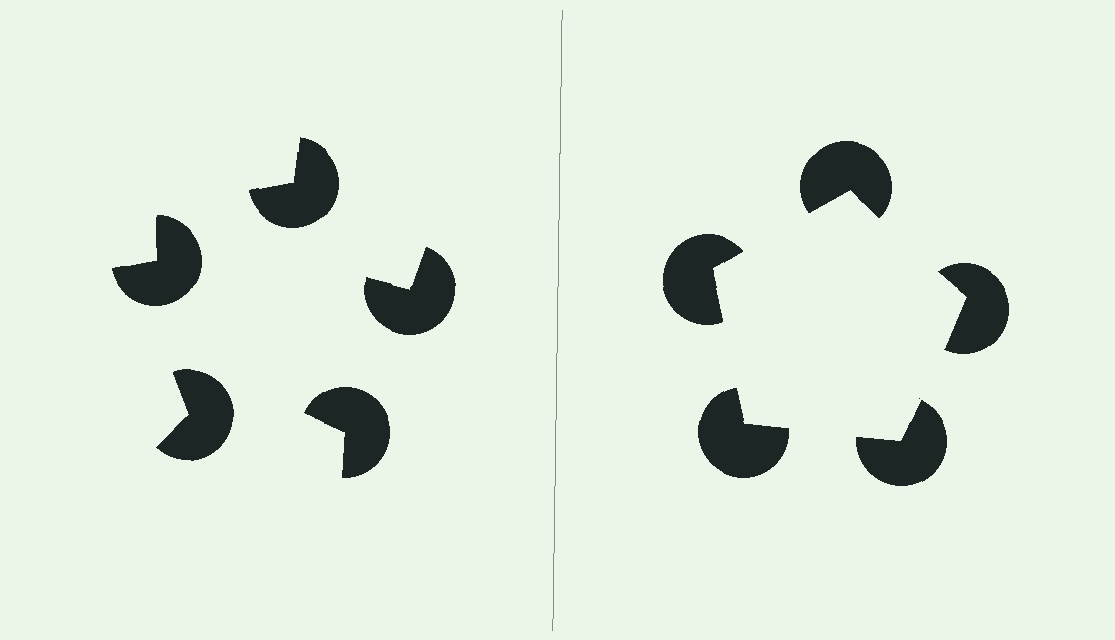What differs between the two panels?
The pac-man discs are positioned identically on both sides; only the wedge orientations differ. On the right they align to a pentagon; on the left they are misaligned.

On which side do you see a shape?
An illusory pentagon appears on the right side. On the left side the wedge cuts are rotated, so no coherent shape forms.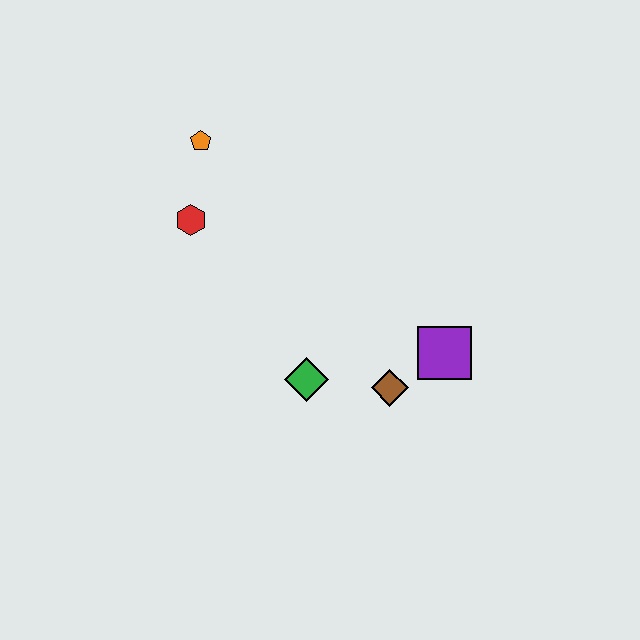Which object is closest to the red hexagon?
The orange pentagon is closest to the red hexagon.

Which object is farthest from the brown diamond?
The orange pentagon is farthest from the brown diamond.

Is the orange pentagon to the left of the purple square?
Yes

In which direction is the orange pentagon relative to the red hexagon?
The orange pentagon is above the red hexagon.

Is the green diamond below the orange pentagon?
Yes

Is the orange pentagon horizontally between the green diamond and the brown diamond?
No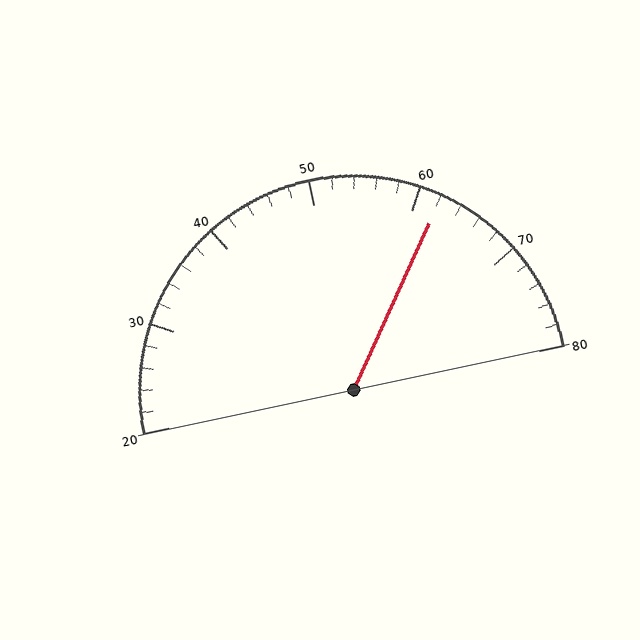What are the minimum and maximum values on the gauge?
The gauge ranges from 20 to 80.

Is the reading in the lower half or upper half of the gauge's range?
The reading is in the upper half of the range (20 to 80).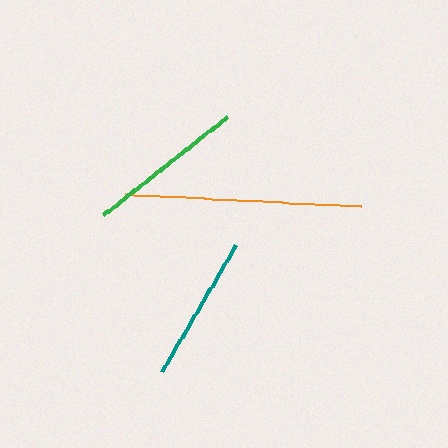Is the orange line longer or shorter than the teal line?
The orange line is longer than the teal line.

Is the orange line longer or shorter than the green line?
The orange line is longer than the green line.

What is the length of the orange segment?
The orange segment is approximately 237 pixels long.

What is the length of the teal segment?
The teal segment is approximately 146 pixels long.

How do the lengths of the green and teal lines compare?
The green and teal lines are approximately the same length.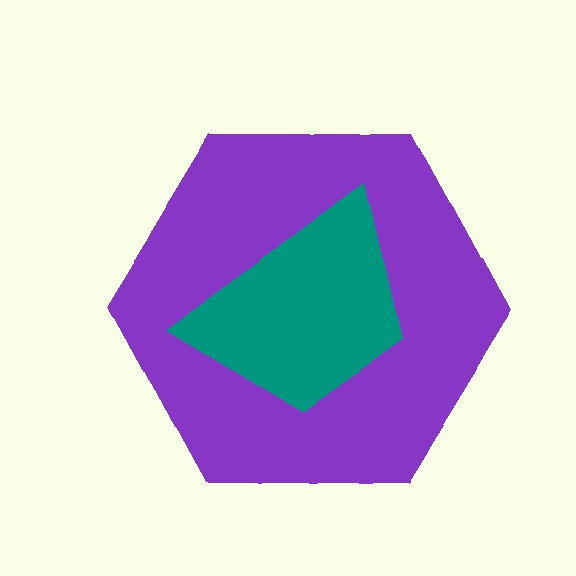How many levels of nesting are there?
2.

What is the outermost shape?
The purple hexagon.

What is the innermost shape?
The teal trapezoid.